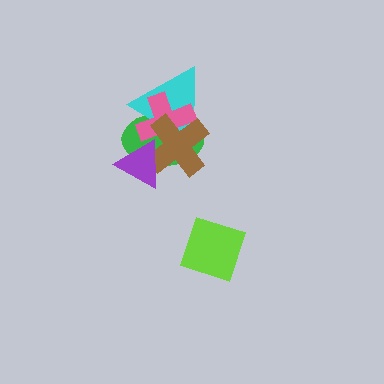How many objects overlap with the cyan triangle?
4 objects overlap with the cyan triangle.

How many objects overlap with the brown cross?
4 objects overlap with the brown cross.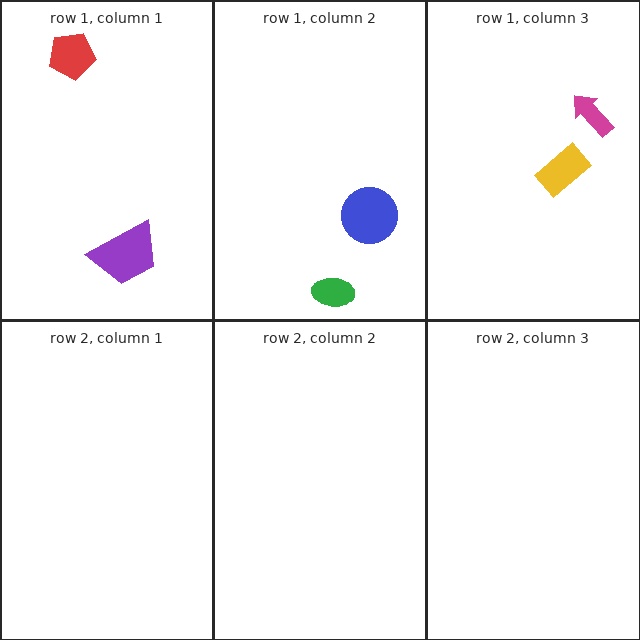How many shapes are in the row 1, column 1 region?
2.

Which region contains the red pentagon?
The row 1, column 1 region.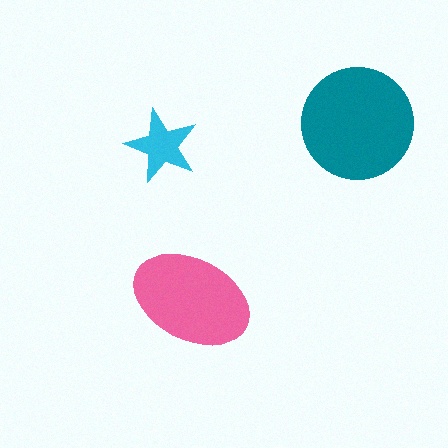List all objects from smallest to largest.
The cyan star, the pink ellipse, the teal circle.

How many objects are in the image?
There are 3 objects in the image.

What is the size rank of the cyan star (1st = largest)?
3rd.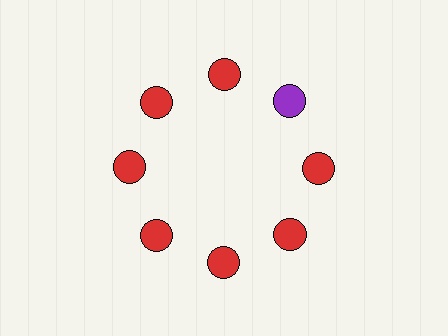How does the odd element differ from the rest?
It has a different color: purple instead of red.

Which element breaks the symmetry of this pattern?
The purple circle at roughly the 2 o'clock position breaks the symmetry. All other shapes are red circles.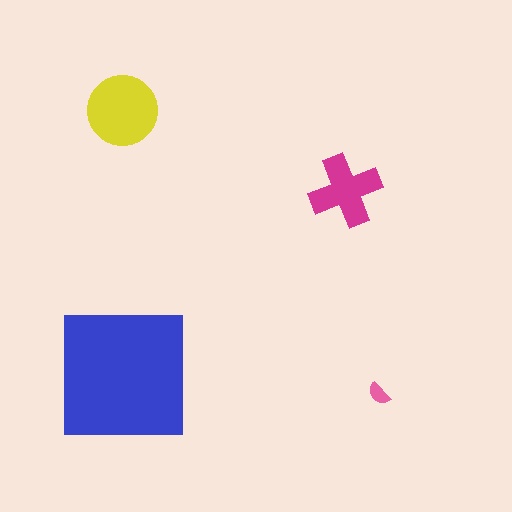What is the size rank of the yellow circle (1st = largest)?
2nd.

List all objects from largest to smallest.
The blue square, the yellow circle, the magenta cross, the pink semicircle.